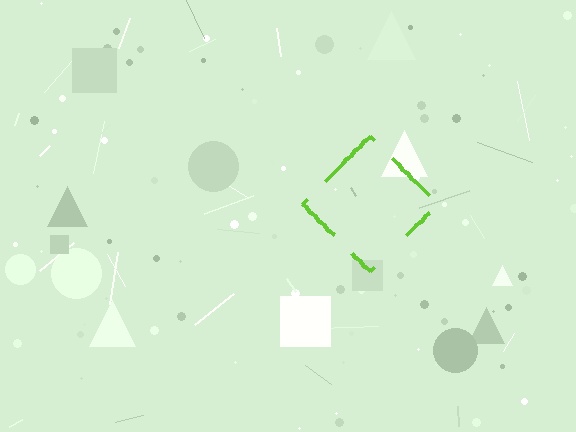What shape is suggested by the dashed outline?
The dashed outline suggests a diamond.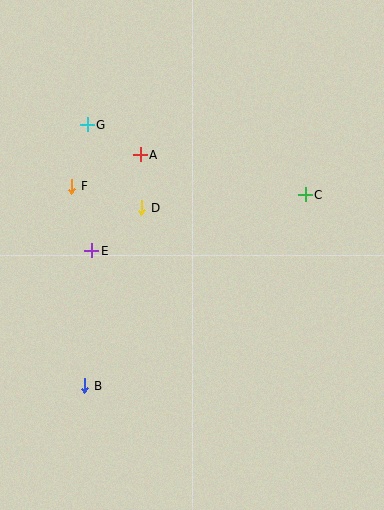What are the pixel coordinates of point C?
Point C is at (305, 195).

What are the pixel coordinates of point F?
Point F is at (72, 186).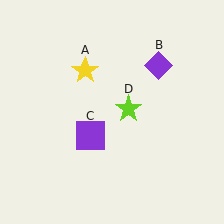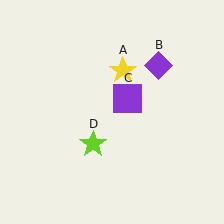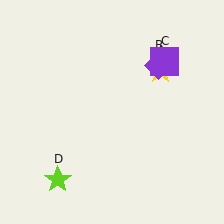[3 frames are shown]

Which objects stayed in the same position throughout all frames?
Purple diamond (object B) remained stationary.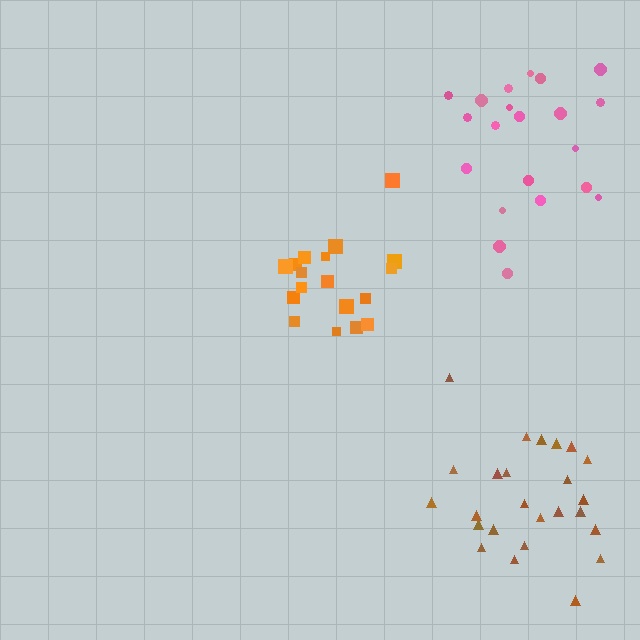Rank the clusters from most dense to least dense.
orange, brown, pink.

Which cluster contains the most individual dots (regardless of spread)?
Brown (25).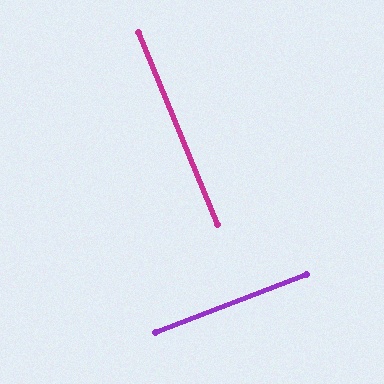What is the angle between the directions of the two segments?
Approximately 89 degrees.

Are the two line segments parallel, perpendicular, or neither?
Perpendicular — they meet at approximately 89°.